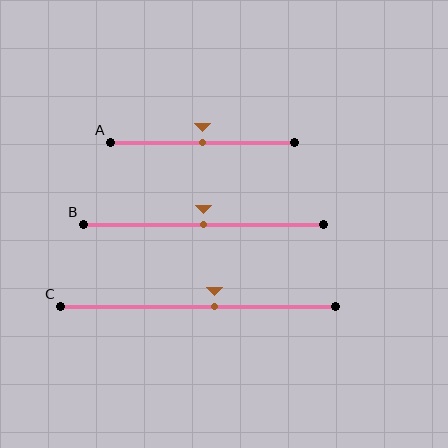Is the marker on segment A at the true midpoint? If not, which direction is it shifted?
Yes, the marker on segment A is at the true midpoint.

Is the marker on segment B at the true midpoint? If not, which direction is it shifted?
Yes, the marker on segment B is at the true midpoint.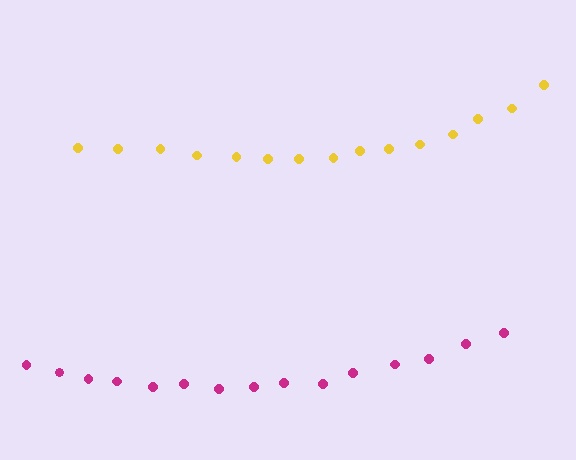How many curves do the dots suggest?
There are 2 distinct paths.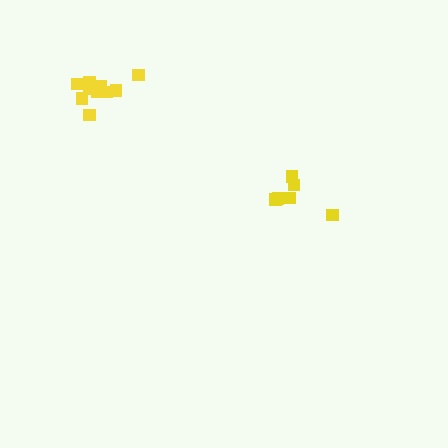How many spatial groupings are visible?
There are 2 spatial groupings.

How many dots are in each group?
Group 1: 6 dots, Group 2: 10 dots (16 total).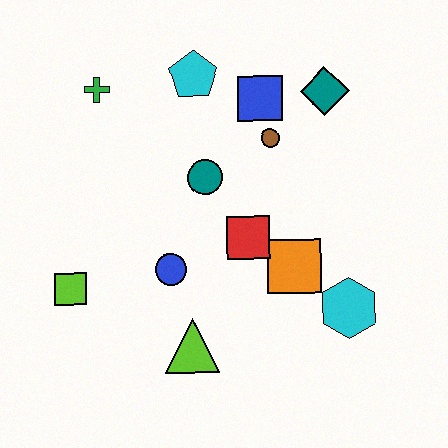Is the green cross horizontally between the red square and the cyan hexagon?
No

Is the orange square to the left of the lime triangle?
No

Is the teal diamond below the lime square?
No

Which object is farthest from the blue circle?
The teal diamond is farthest from the blue circle.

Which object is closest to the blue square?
The brown circle is closest to the blue square.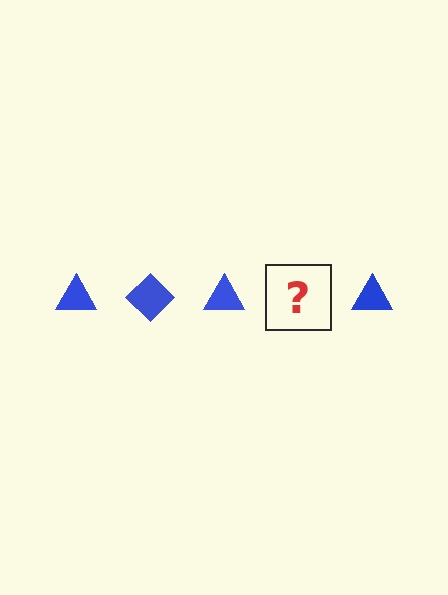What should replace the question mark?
The question mark should be replaced with a blue diamond.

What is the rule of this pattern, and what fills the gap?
The rule is that the pattern cycles through triangle, diamond shapes in blue. The gap should be filled with a blue diamond.